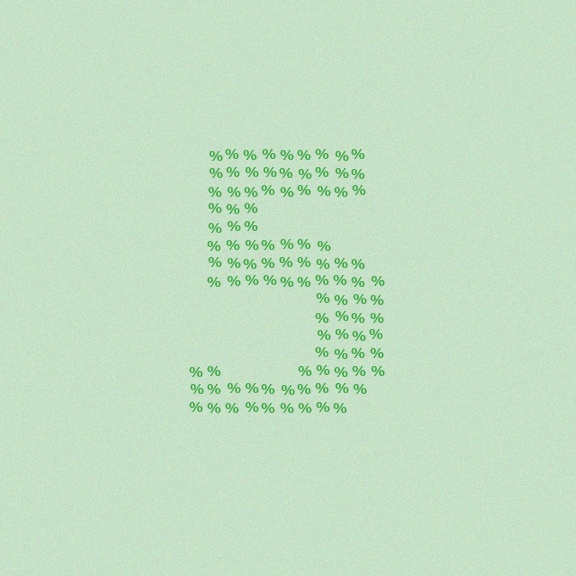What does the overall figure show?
The overall figure shows the digit 5.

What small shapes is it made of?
It is made of small percent signs.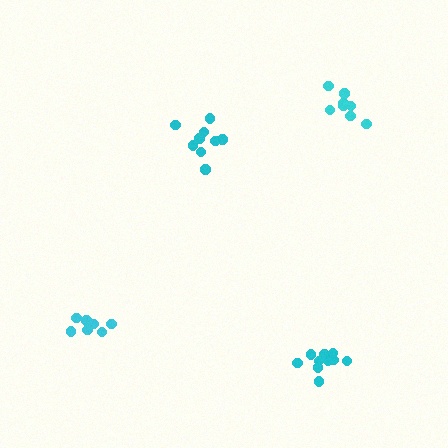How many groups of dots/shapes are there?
There are 4 groups.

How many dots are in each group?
Group 1: 8 dots, Group 2: 7 dots, Group 3: 10 dots, Group 4: 9 dots (34 total).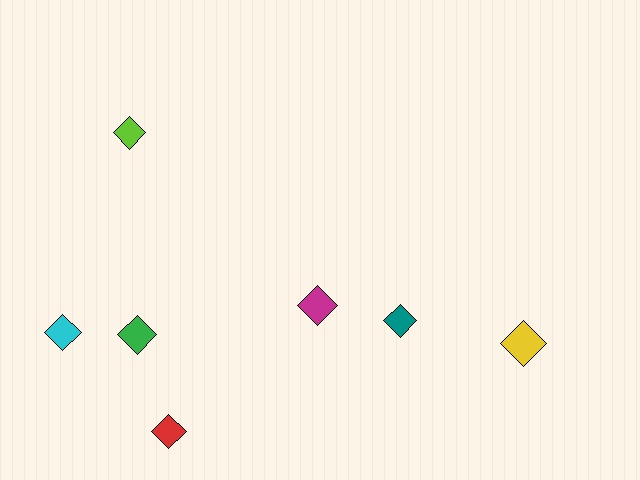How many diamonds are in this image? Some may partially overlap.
There are 7 diamonds.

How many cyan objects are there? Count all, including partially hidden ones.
There is 1 cyan object.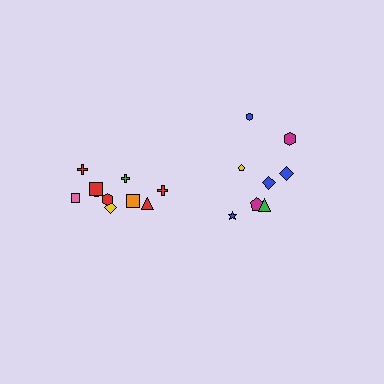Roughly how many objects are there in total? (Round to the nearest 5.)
Roughly 20 objects in total.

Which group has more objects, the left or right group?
The left group.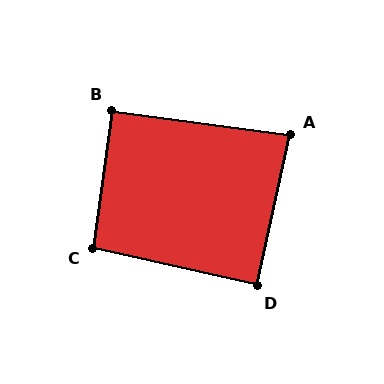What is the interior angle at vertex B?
Approximately 90 degrees (approximately right).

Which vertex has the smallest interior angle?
A, at approximately 85 degrees.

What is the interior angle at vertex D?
Approximately 90 degrees (approximately right).